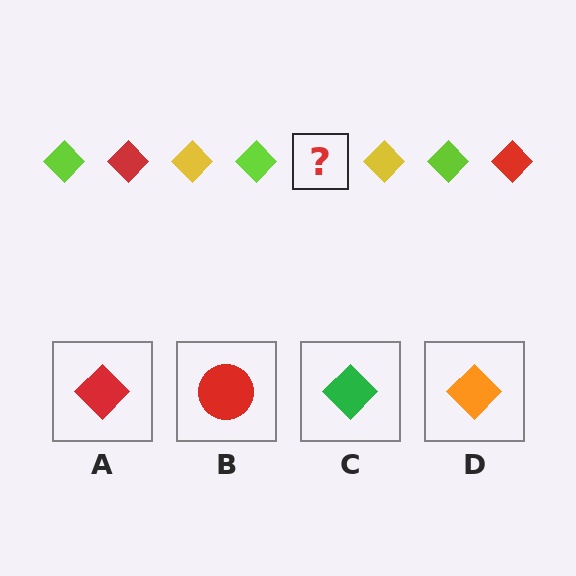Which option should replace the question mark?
Option A.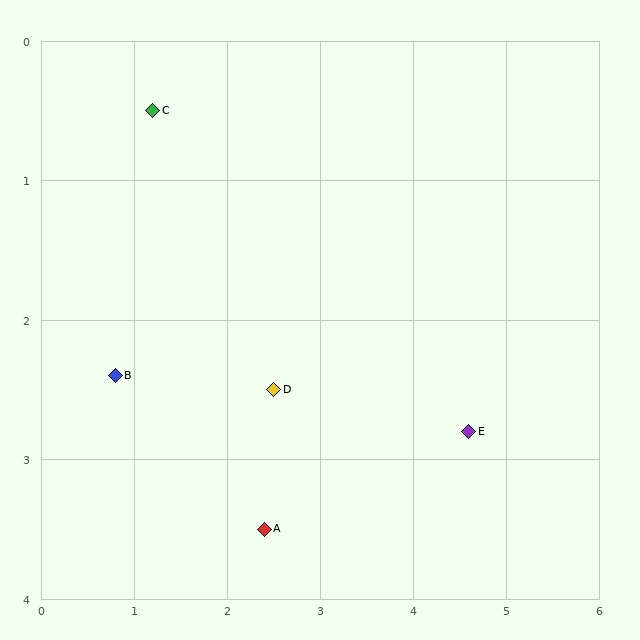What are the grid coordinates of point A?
Point A is at approximately (2.4, 3.5).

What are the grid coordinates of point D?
Point D is at approximately (2.5, 2.5).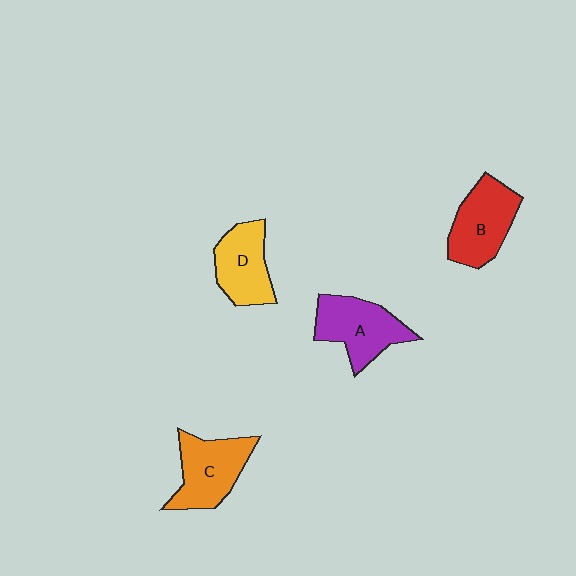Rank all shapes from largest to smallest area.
From largest to smallest: A (purple), B (red), C (orange), D (yellow).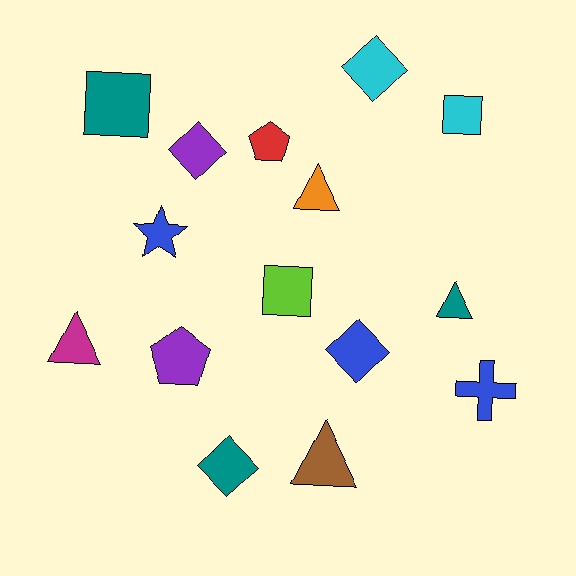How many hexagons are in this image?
There are no hexagons.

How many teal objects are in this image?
There are 3 teal objects.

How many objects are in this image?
There are 15 objects.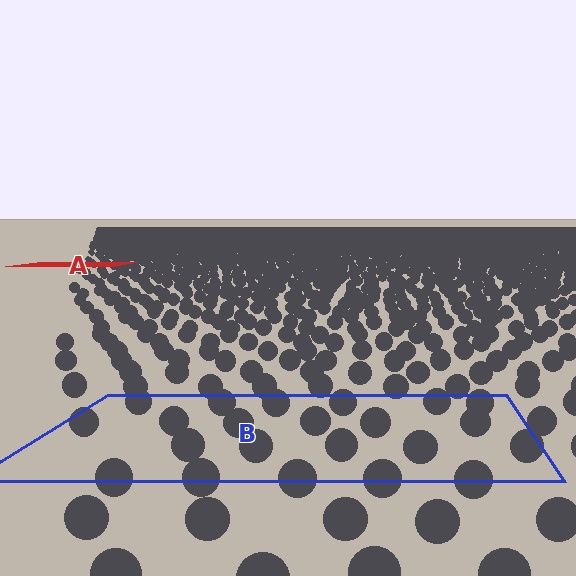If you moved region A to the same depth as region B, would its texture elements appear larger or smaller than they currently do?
They would appear larger. At a closer depth, the same texture elements are projected at a bigger on-screen size.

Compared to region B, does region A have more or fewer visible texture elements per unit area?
Region A has more texture elements per unit area — they are packed more densely because it is farther away.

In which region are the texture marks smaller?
The texture marks are smaller in region A, because it is farther away.